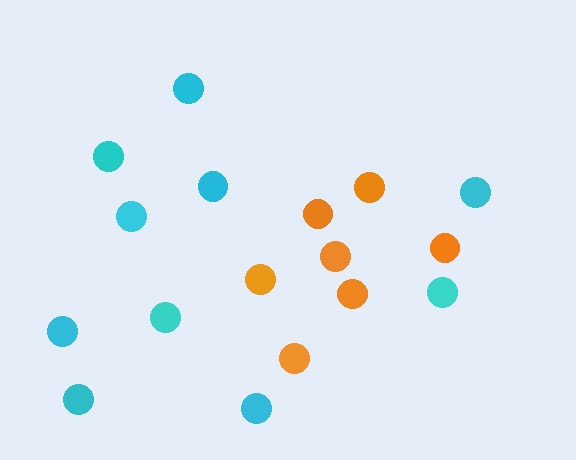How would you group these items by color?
There are 2 groups: one group of orange circles (7) and one group of cyan circles (10).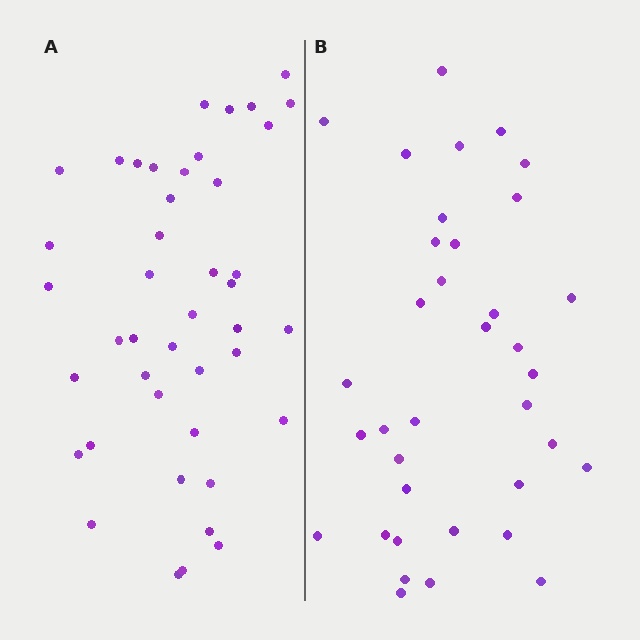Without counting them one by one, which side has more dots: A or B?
Region A (the left region) has more dots.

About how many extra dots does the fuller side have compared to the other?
Region A has roughly 8 or so more dots than region B.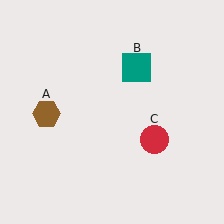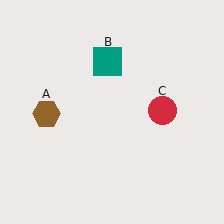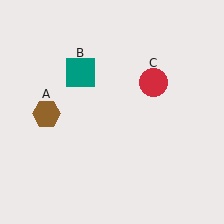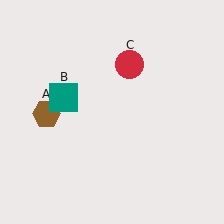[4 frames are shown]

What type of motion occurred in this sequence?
The teal square (object B), red circle (object C) rotated counterclockwise around the center of the scene.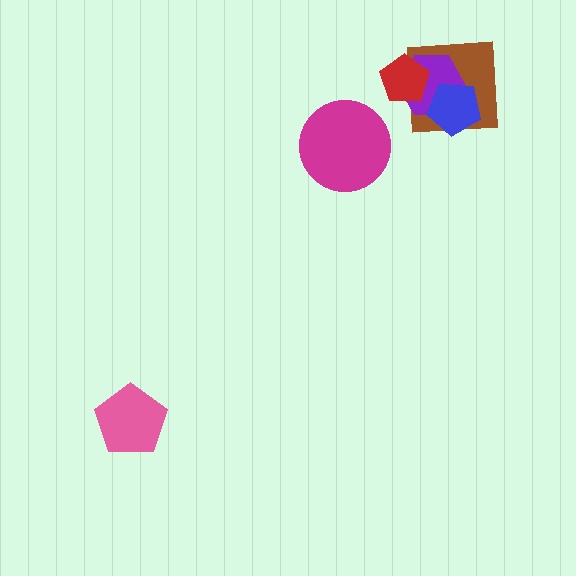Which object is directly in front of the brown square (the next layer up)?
The purple hexagon is directly in front of the brown square.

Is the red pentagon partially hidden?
No, no other shape covers it.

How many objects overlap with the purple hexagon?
3 objects overlap with the purple hexagon.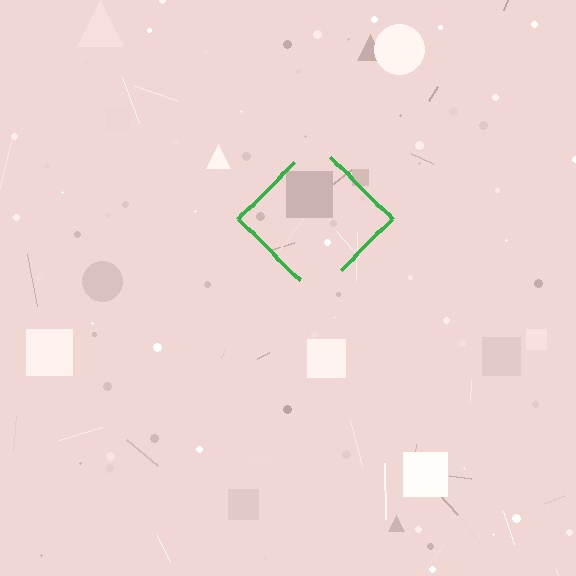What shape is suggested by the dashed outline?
The dashed outline suggests a diamond.